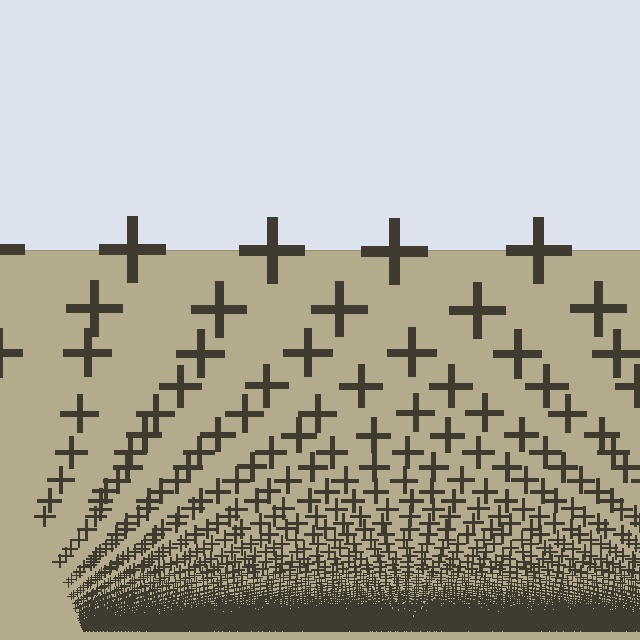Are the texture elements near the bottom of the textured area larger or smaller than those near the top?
Smaller. The gradient is inverted — elements near the bottom are smaller and denser.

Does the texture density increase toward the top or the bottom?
Density increases toward the bottom.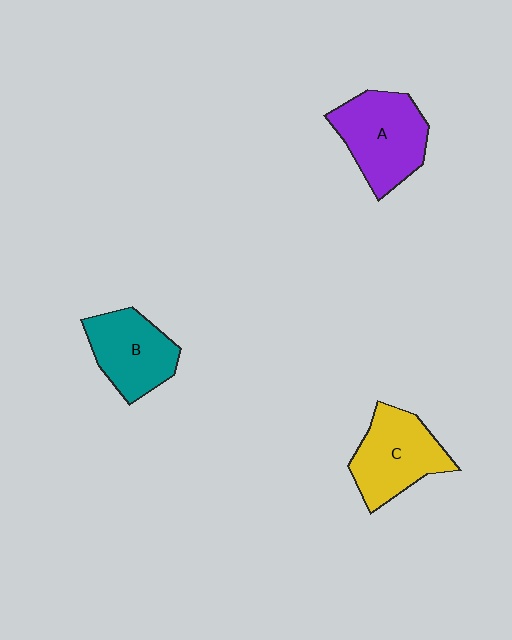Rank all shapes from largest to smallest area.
From largest to smallest: A (purple), C (yellow), B (teal).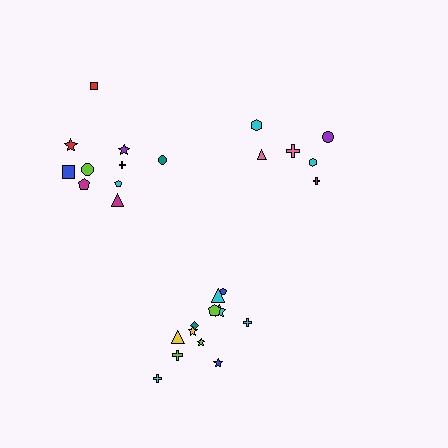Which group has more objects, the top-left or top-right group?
The top-left group.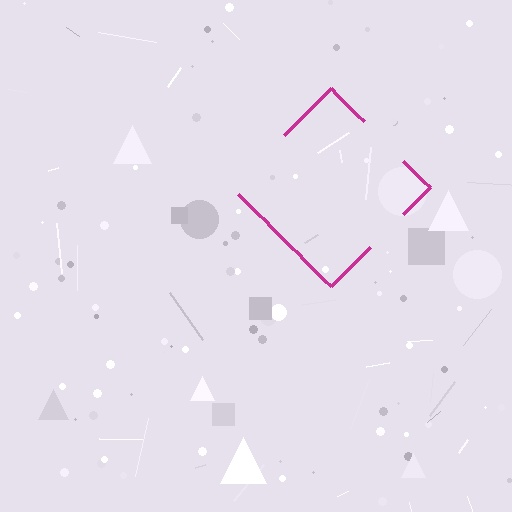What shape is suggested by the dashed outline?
The dashed outline suggests a diamond.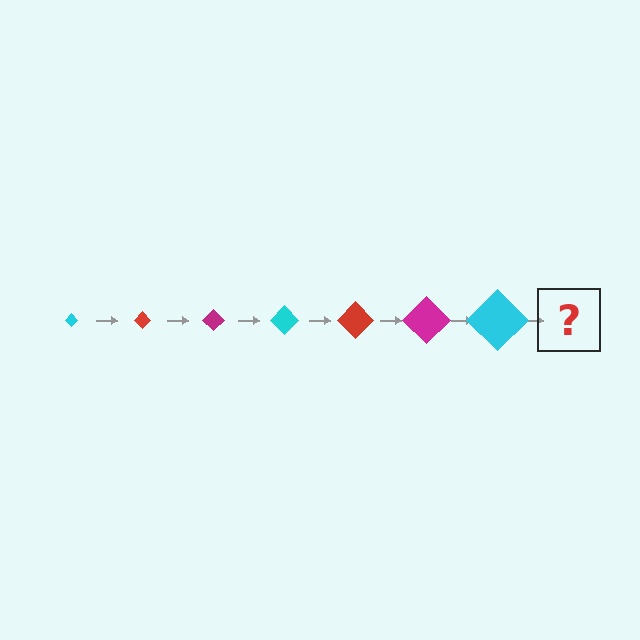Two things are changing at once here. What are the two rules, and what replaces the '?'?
The two rules are that the diamond grows larger each step and the color cycles through cyan, red, and magenta. The '?' should be a red diamond, larger than the previous one.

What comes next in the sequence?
The next element should be a red diamond, larger than the previous one.